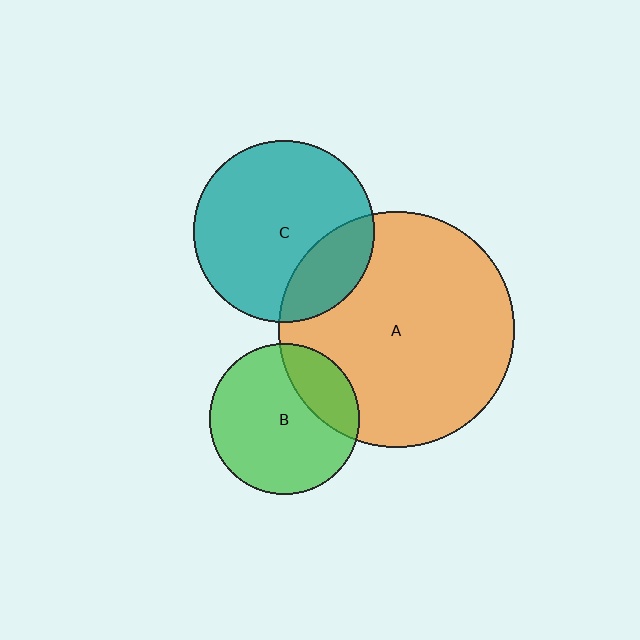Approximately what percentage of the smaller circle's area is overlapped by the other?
Approximately 25%.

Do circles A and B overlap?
Yes.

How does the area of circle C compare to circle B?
Approximately 1.4 times.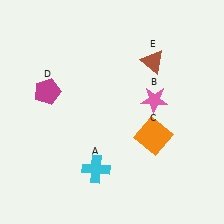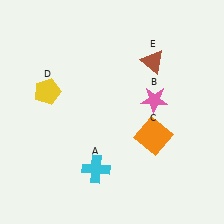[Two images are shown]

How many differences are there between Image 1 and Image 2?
There is 1 difference between the two images.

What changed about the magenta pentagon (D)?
In Image 1, D is magenta. In Image 2, it changed to yellow.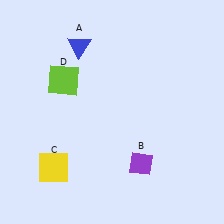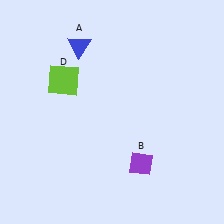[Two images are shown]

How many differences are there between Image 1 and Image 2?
There is 1 difference between the two images.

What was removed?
The yellow square (C) was removed in Image 2.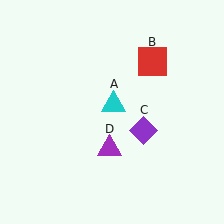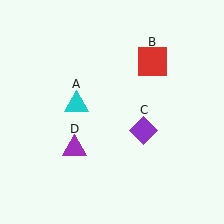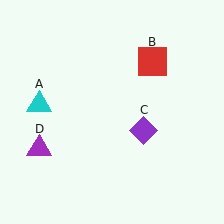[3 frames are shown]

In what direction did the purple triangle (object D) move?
The purple triangle (object D) moved left.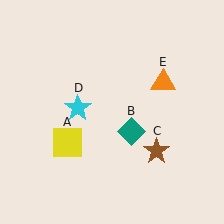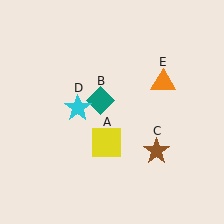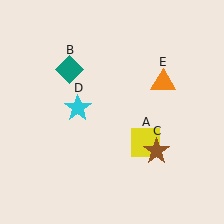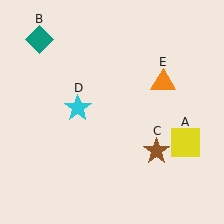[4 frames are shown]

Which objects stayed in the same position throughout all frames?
Brown star (object C) and cyan star (object D) and orange triangle (object E) remained stationary.